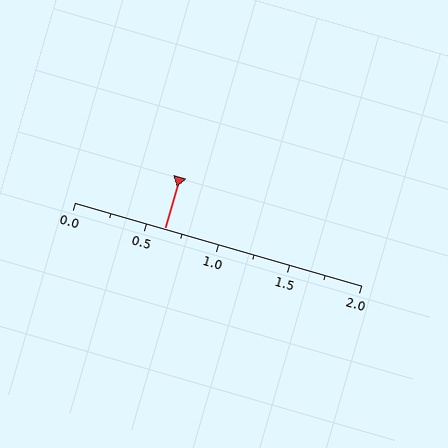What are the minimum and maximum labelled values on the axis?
The axis runs from 0.0 to 2.0.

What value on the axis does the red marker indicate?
The marker indicates approximately 0.62.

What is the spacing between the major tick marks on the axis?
The major ticks are spaced 0.5 apart.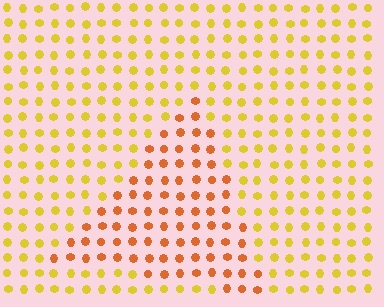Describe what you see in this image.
The image is filled with small yellow elements in a uniform arrangement. A triangle-shaped region is visible where the elements are tinted to a slightly different hue, forming a subtle color boundary.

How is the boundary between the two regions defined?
The boundary is defined purely by a slight shift in hue (about 34 degrees). Spacing, size, and orientation are identical on both sides.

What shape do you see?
I see a triangle.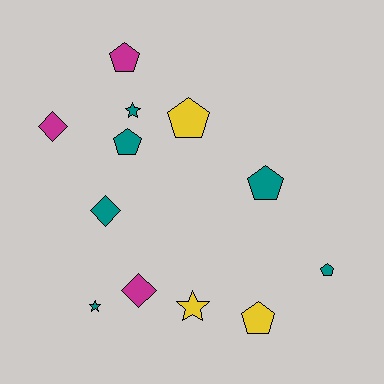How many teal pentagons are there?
There are 3 teal pentagons.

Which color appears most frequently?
Teal, with 6 objects.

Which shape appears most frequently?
Pentagon, with 6 objects.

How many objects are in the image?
There are 12 objects.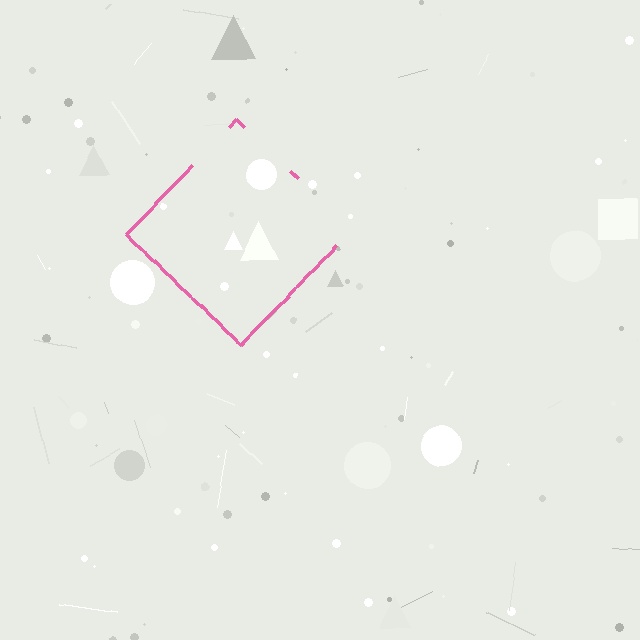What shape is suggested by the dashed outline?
The dashed outline suggests a diamond.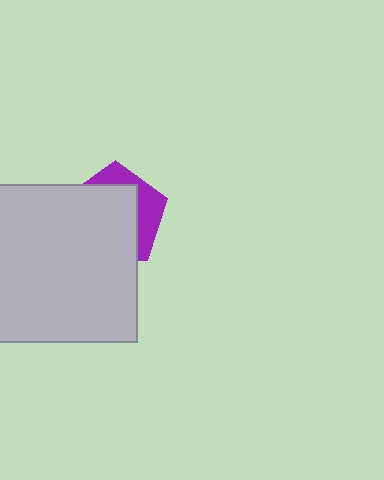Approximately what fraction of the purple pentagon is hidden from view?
Roughly 69% of the purple pentagon is hidden behind the light gray rectangle.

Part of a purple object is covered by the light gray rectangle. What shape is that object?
It is a pentagon.